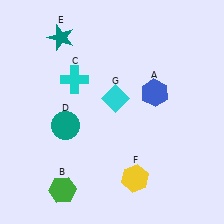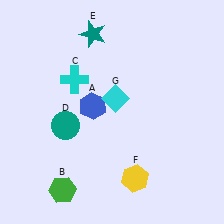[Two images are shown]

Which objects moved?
The objects that moved are: the blue hexagon (A), the teal star (E).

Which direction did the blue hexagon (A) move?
The blue hexagon (A) moved left.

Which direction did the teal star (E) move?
The teal star (E) moved right.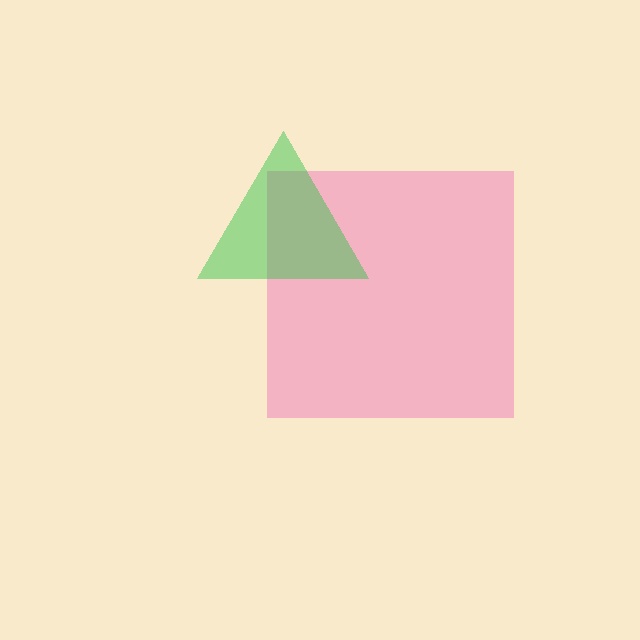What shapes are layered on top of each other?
The layered shapes are: a pink square, a green triangle.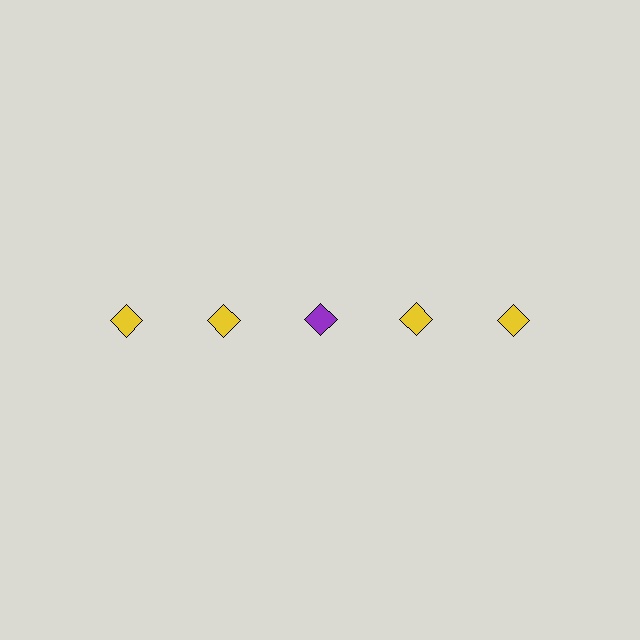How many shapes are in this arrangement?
There are 5 shapes arranged in a grid pattern.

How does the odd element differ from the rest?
It has a different color: purple instead of yellow.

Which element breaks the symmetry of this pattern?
The purple diamond in the top row, center column breaks the symmetry. All other shapes are yellow diamonds.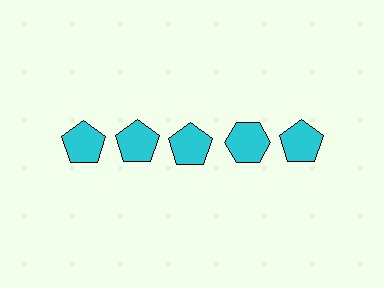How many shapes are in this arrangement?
There are 5 shapes arranged in a grid pattern.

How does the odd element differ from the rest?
It has a different shape: hexagon instead of pentagon.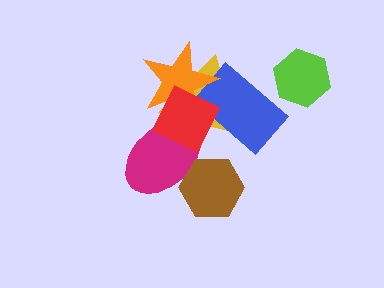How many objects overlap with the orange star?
4 objects overlap with the orange star.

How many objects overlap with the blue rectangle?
3 objects overlap with the blue rectangle.